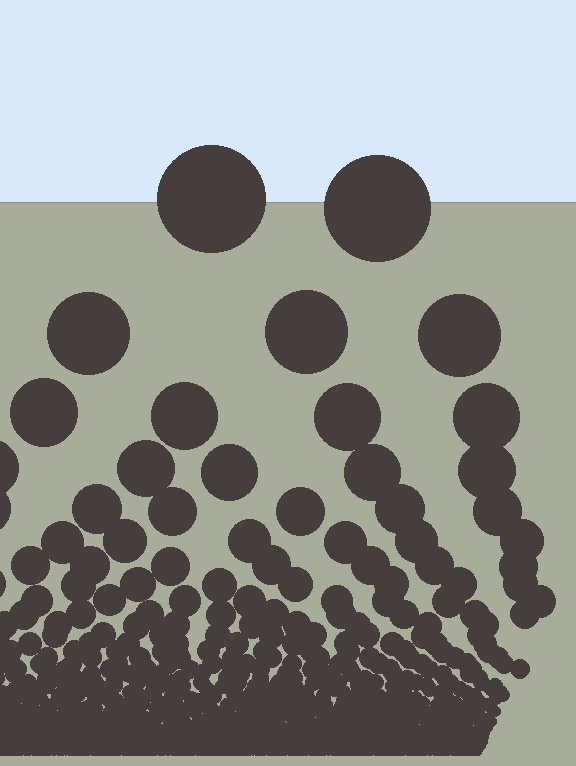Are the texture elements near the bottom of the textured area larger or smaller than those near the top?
Smaller. The gradient is inverted — elements near the bottom are smaller and denser.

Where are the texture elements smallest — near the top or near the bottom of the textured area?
Near the bottom.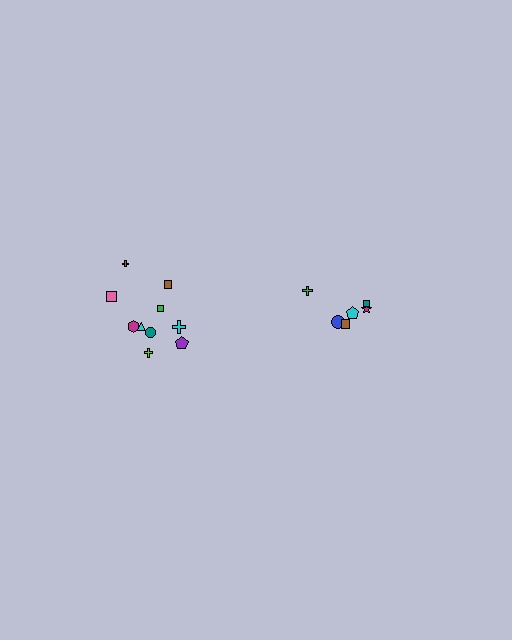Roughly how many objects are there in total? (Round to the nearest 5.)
Roughly 15 objects in total.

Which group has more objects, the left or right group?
The left group.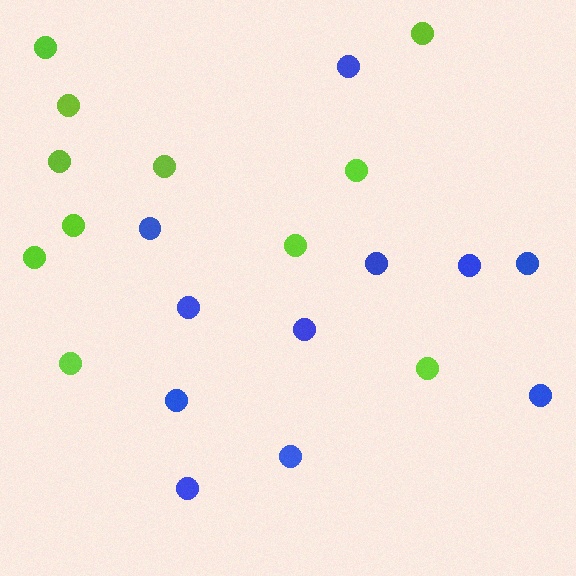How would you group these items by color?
There are 2 groups: one group of lime circles (11) and one group of blue circles (11).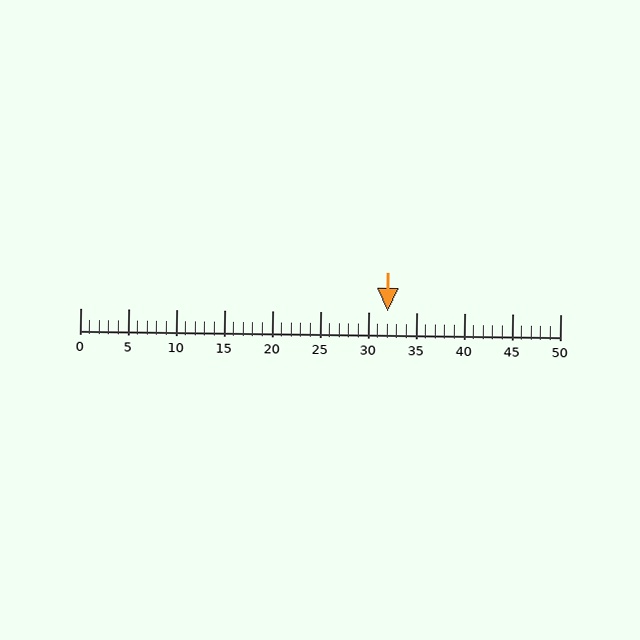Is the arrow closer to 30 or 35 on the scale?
The arrow is closer to 30.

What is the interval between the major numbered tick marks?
The major tick marks are spaced 5 units apart.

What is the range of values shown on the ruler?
The ruler shows values from 0 to 50.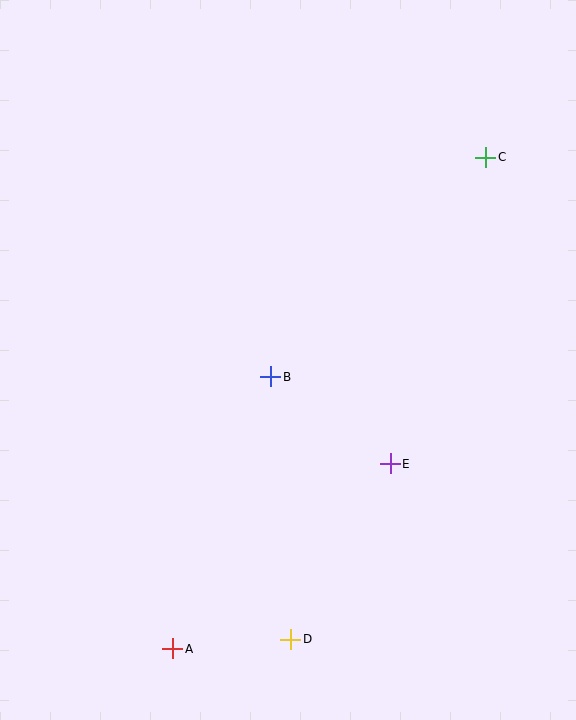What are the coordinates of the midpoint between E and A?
The midpoint between E and A is at (281, 556).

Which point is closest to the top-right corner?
Point C is closest to the top-right corner.